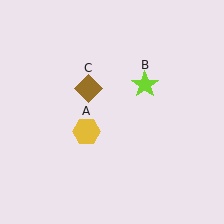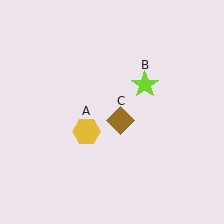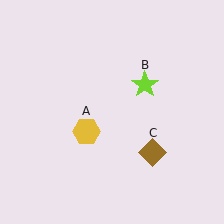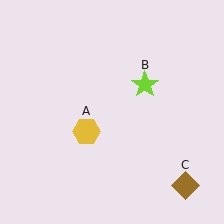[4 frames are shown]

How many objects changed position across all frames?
1 object changed position: brown diamond (object C).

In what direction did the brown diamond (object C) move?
The brown diamond (object C) moved down and to the right.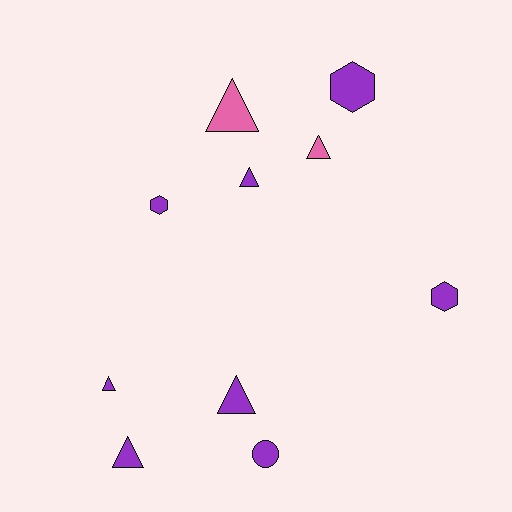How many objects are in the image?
There are 10 objects.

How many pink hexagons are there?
There are no pink hexagons.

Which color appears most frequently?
Purple, with 8 objects.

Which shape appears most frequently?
Triangle, with 6 objects.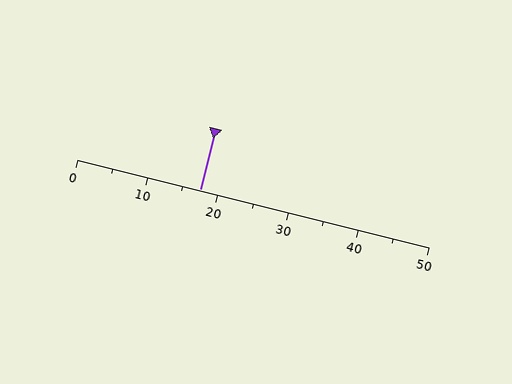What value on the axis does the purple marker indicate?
The marker indicates approximately 17.5.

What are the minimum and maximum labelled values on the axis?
The axis runs from 0 to 50.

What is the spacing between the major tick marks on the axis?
The major ticks are spaced 10 apart.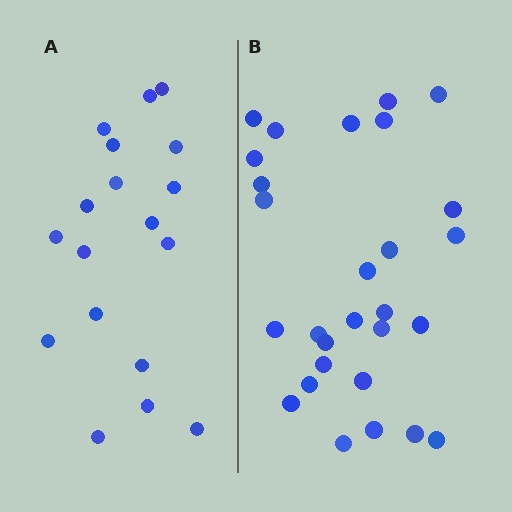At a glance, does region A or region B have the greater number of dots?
Region B (the right region) has more dots.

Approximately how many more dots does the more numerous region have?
Region B has roughly 10 or so more dots than region A.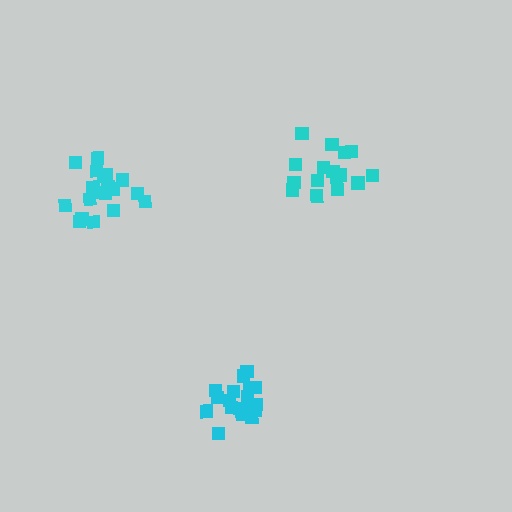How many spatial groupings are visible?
There are 3 spatial groupings.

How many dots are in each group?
Group 1: 16 dots, Group 2: 19 dots, Group 3: 20 dots (55 total).